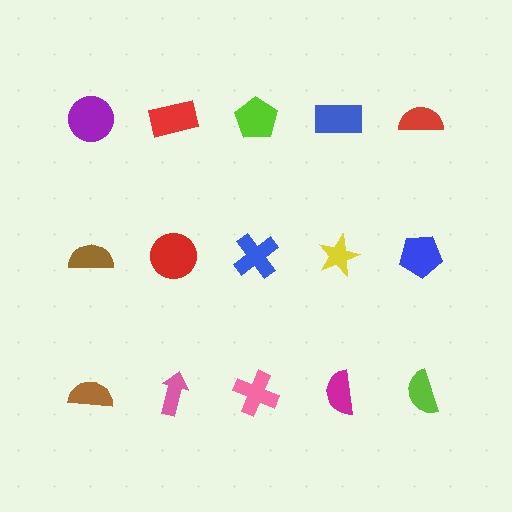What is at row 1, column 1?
A purple circle.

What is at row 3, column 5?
A lime semicircle.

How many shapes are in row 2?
5 shapes.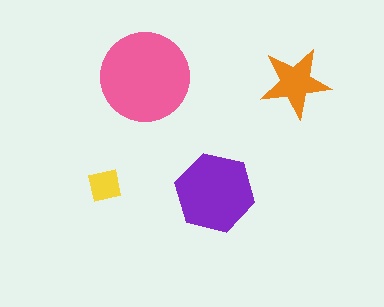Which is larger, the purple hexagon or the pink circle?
The pink circle.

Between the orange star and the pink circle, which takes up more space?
The pink circle.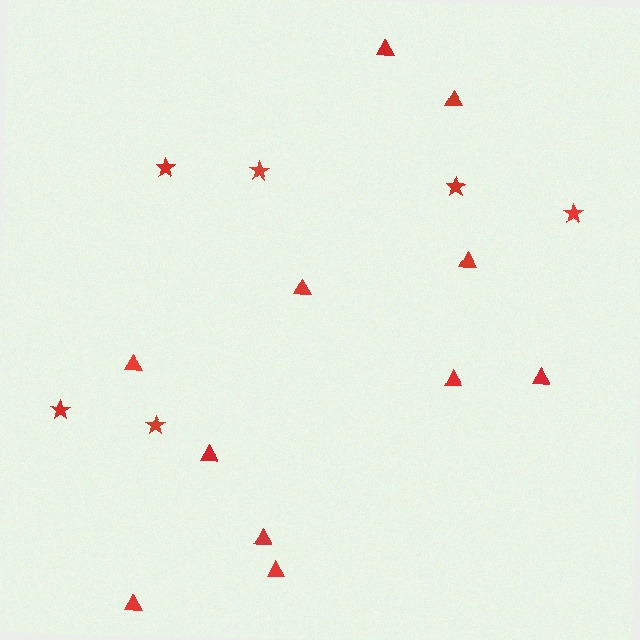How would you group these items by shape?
There are 2 groups: one group of stars (6) and one group of triangles (11).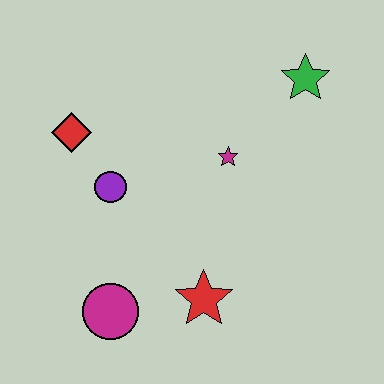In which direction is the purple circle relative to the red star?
The purple circle is above the red star.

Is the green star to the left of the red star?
No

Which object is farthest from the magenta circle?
The green star is farthest from the magenta circle.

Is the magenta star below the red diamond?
Yes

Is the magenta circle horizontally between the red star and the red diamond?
Yes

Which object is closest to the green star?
The magenta star is closest to the green star.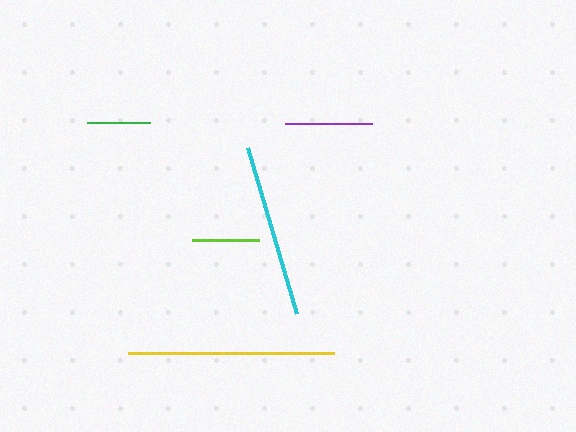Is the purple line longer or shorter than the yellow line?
The yellow line is longer than the purple line.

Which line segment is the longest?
The yellow line is the longest at approximately 206 pixels.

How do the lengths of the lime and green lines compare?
The lime and green lines are approximately the same length.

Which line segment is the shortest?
The green line is the shortest at approximately 63 pixels.